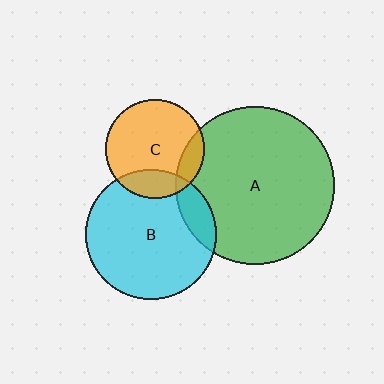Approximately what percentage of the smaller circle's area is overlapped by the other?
Approximately 15%.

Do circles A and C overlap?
Yes.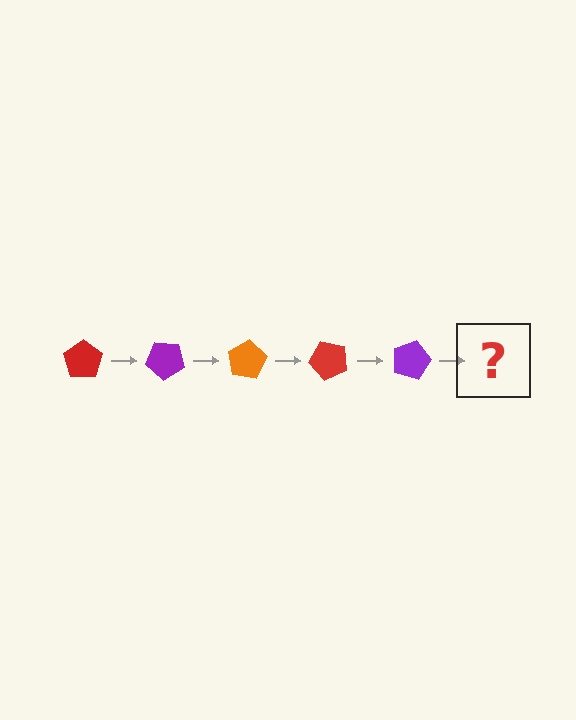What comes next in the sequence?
The next element should be an orange pentagon, rotated 200 degrees from the start.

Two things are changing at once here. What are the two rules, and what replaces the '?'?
The two rules are that it rotates 40 degrees each step and the color cycles through red, purple, and orange. The '?' should be an orange pentagon, rotated 200 degrees from the start.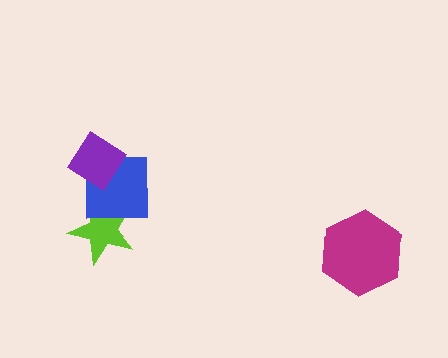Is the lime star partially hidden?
Yes, it is partially covered by another shape.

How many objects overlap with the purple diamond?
1 object overlaps with the purple diamond.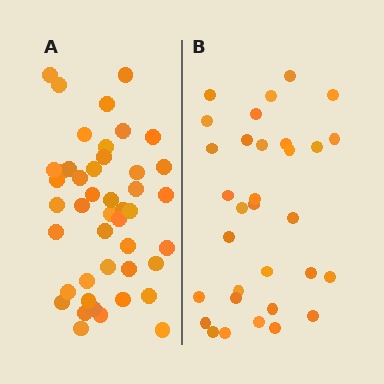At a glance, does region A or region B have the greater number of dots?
Region A (the left region) has more dots.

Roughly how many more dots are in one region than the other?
Region A has approximately 15 more dots than region B.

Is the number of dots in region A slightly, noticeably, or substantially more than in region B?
Region A has noticeably more, but not dramatically so. The ratio is roughly 1.4 to 1.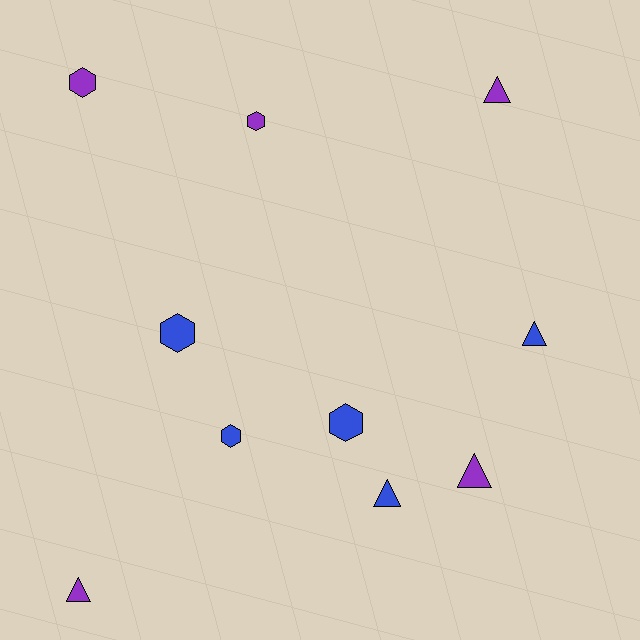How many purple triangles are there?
There are 3 purple triangles.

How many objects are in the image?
There are 10 objects.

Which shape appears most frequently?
Triangle, with 5 objects.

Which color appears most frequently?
Purple, with 5 objects.